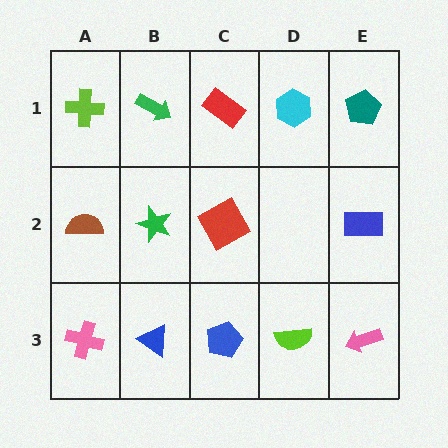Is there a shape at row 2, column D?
No, that cell is empty.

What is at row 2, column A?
A brown semicircle.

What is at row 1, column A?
A lime cross.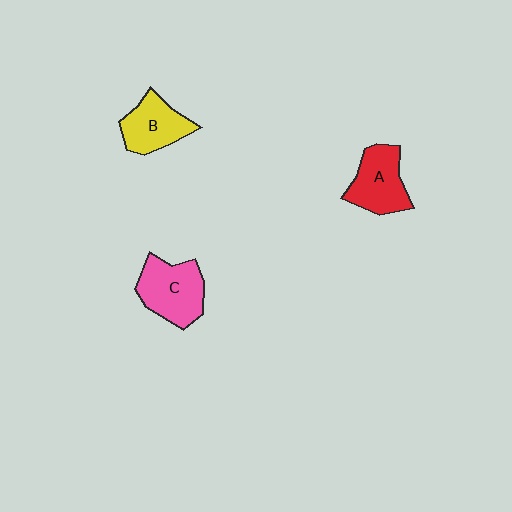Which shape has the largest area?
Shape C (pink).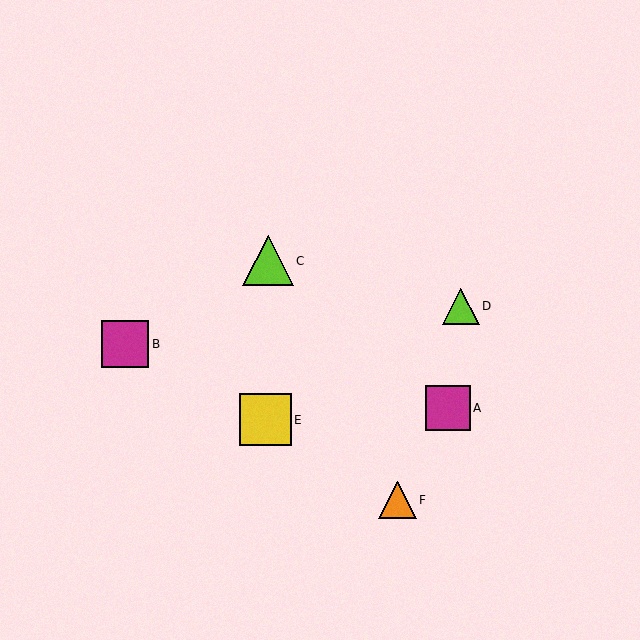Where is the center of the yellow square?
The center of the yellow square is at (265, 420).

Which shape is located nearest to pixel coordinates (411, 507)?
The orange triangle (labeled F) at (397, 500) is nearest to that location.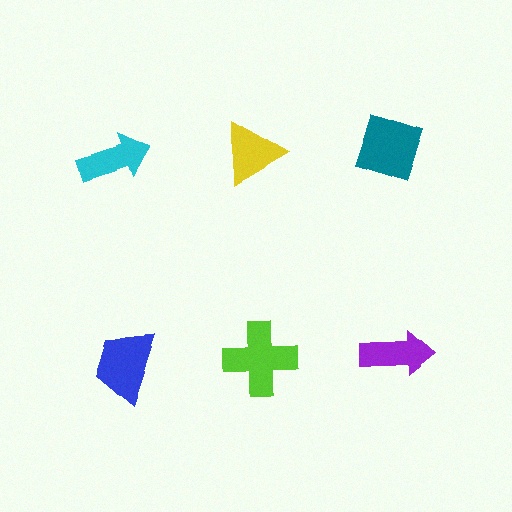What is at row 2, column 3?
A purple arrow.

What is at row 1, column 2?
A yellow triangle.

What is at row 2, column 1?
A blue trapezoid.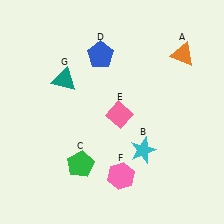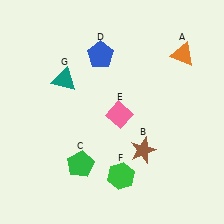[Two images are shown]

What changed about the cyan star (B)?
In Image 1, B is cyan. In Image 2, it changed to brown.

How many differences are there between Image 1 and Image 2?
There are 2 differences between the two images.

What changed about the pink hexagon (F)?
In Image 1, F is pink. In Image 2, it changed to green.